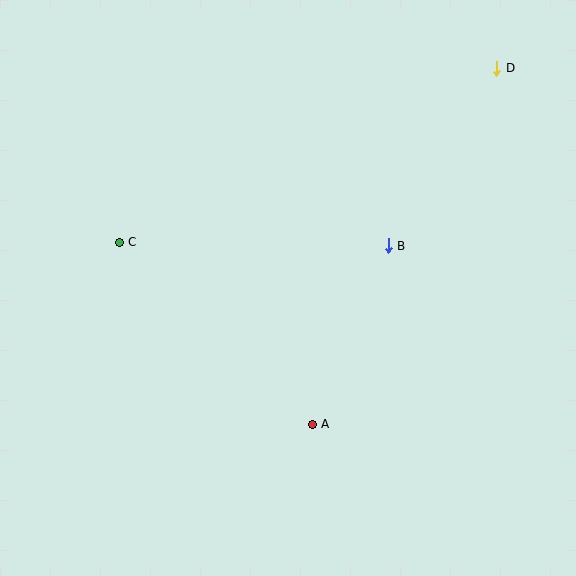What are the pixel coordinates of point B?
Point B is at (388, 246).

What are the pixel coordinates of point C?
Point C is at (119, 242).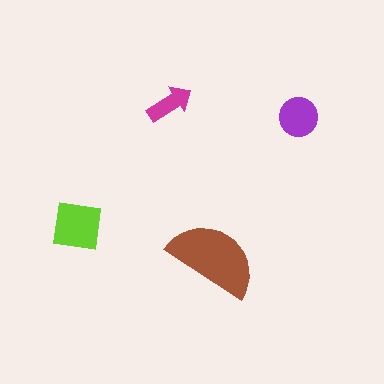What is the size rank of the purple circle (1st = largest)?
3rd.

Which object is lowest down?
The brown semicircle is bottommost.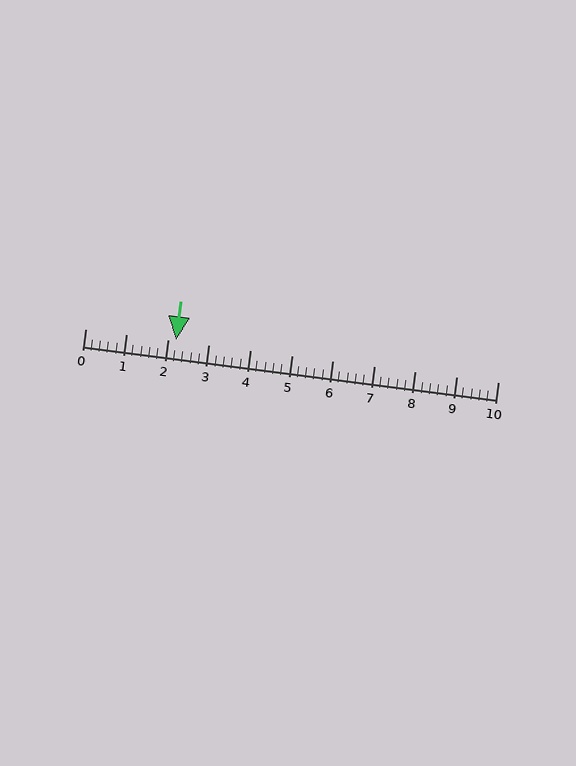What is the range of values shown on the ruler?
The ruler shows values from 0 to 10.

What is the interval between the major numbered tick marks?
The major tick marks are spaced 1 units apart.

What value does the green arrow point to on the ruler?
The green arrow points to approximately 2.2.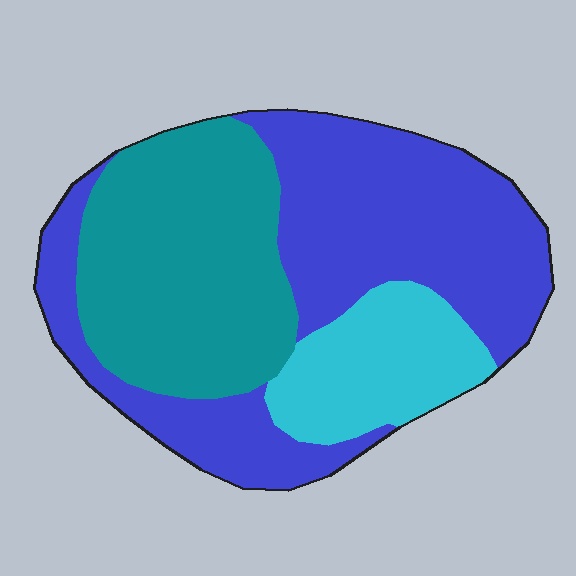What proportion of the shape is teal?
Teal takes up between a quarter and a half of the shape.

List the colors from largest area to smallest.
From largest to smallest: blue, teal, cyan.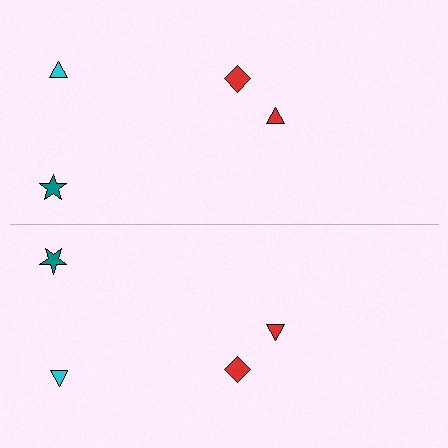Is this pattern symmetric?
Yes, this pattern has bilateral (reflection) symmetry.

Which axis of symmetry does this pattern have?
The pattern has a horizontal axis of symmetry running through the center of the image.